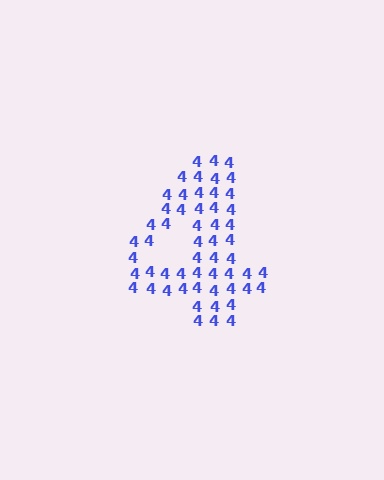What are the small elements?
The small elements are digit 4's.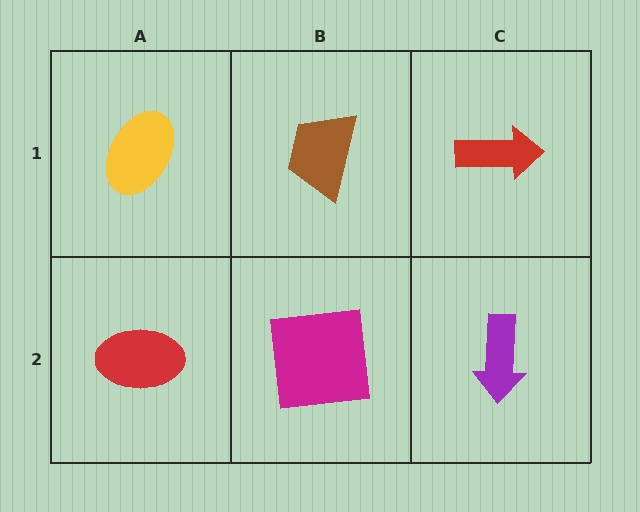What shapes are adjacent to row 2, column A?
A yellow ellipse (row 1, column A), a magenta square (row 2, column B).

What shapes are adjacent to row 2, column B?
A brown trapezoid (row 1, column B), a red ellipse (row 2, column A), a purple arrow (row 2, column C).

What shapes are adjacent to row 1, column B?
A magenta square (row 2, column B), a yellow ellipse (row 1, column A), a red arrow (row 1, column C).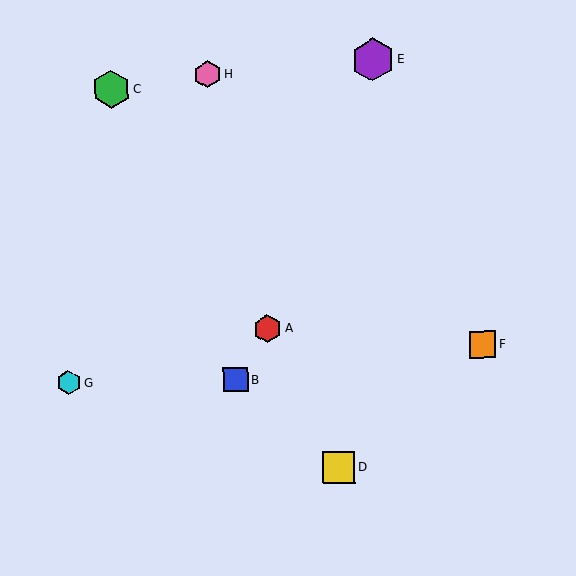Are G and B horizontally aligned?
Yes, both are at y≈383.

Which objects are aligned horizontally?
Objects B, G are aligned horizontally.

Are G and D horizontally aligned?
No, G is at y≈383 and D is at y≈467.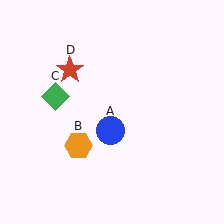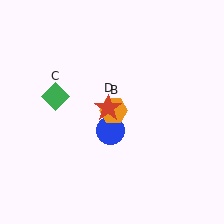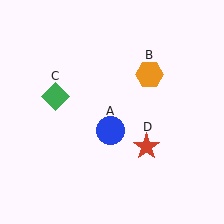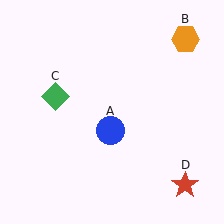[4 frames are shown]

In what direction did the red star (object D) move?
The red star (object D) moved down and to the right.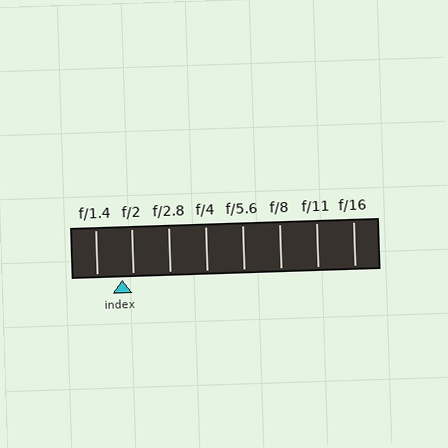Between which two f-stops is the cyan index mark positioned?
The index mark is between f/1.4 and f/2.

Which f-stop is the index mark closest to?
The index mark is closest to f/2.